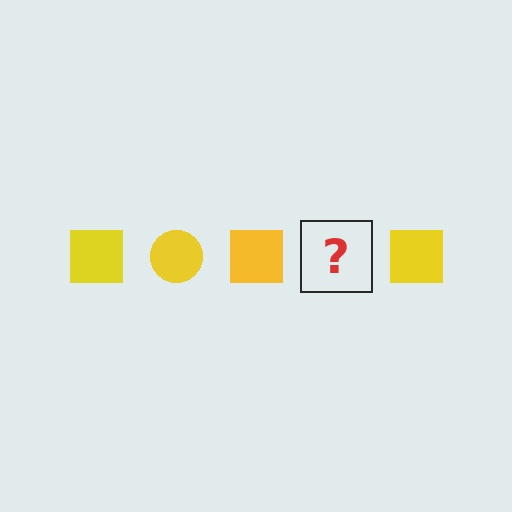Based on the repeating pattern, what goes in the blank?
The blank should be a yellow circle.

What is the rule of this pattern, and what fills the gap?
The rule is that the pattern cycles through square, circle shapes in yellow. The gap should be filled with a yellow circle.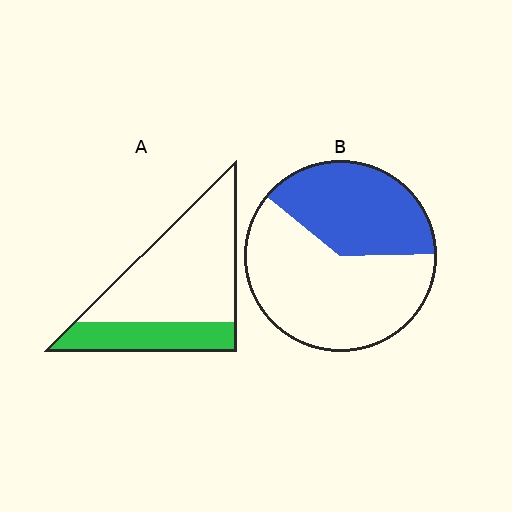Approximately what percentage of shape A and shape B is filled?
A is approximately 30% and B is approximately 40%.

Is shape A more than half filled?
No.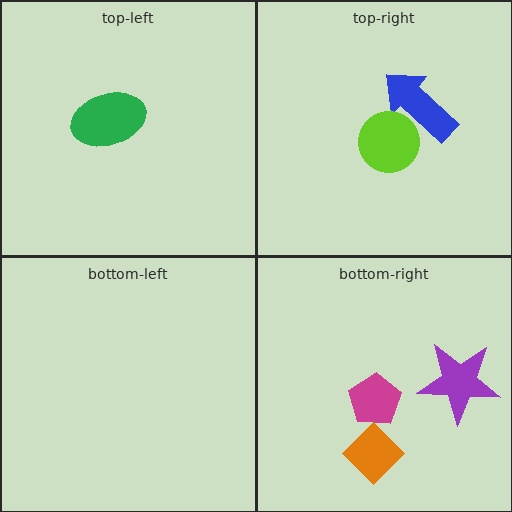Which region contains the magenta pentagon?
The bottom-right region.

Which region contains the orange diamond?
The bottom-right region.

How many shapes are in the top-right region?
2.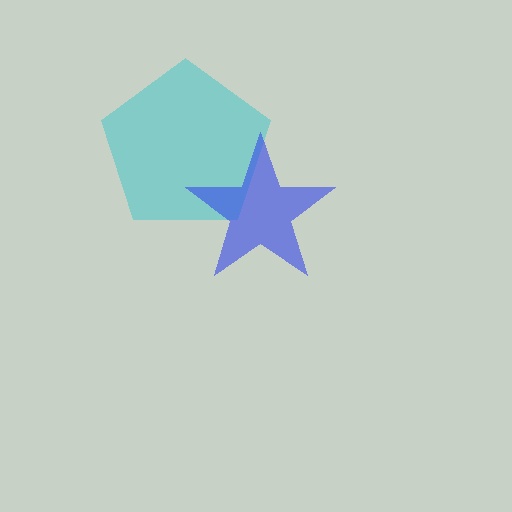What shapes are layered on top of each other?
The layered shapes are: a cyan pentagon, a blue star.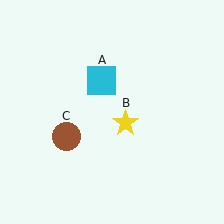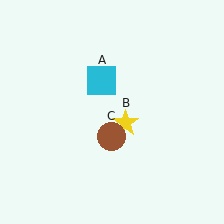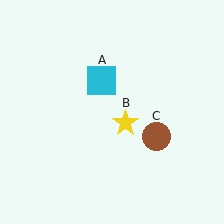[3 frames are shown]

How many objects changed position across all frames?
1 object changed position: brown circle (object C).